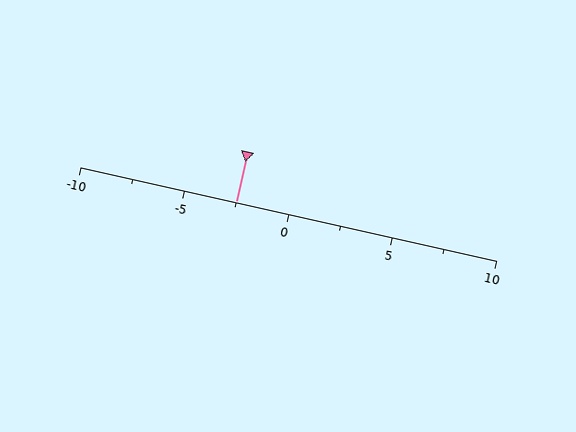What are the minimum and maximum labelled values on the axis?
The axis runs from -10 to 10.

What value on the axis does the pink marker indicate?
The marker indicates approximately -2.5.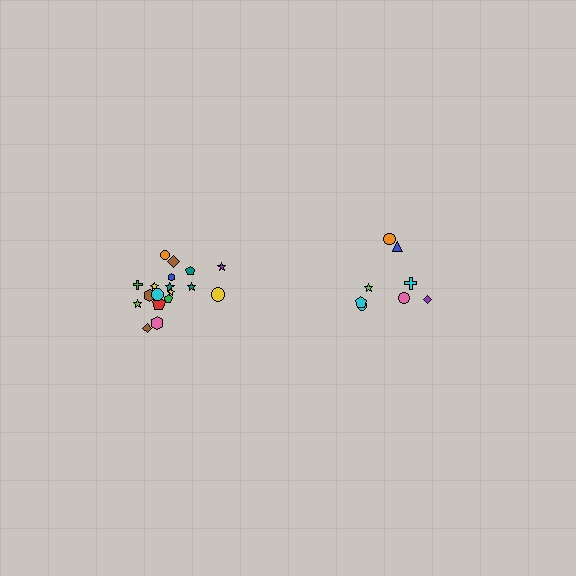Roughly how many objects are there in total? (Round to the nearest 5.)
Roughly 25 objects in total.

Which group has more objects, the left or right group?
The left group.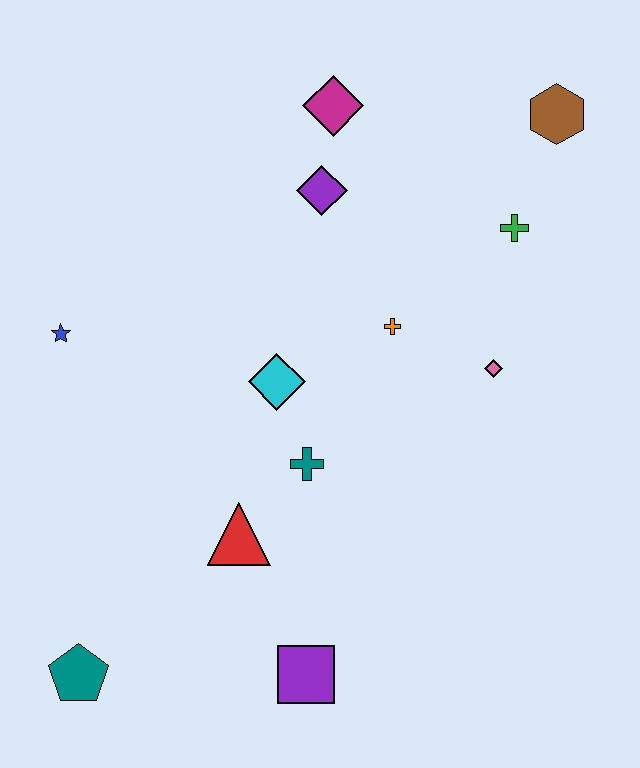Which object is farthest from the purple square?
The brown hexagon is farthest from the purple square.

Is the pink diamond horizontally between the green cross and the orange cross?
Yes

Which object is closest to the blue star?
The cyan diamond is closest to the blue star.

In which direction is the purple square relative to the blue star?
The purple square is below the blue star.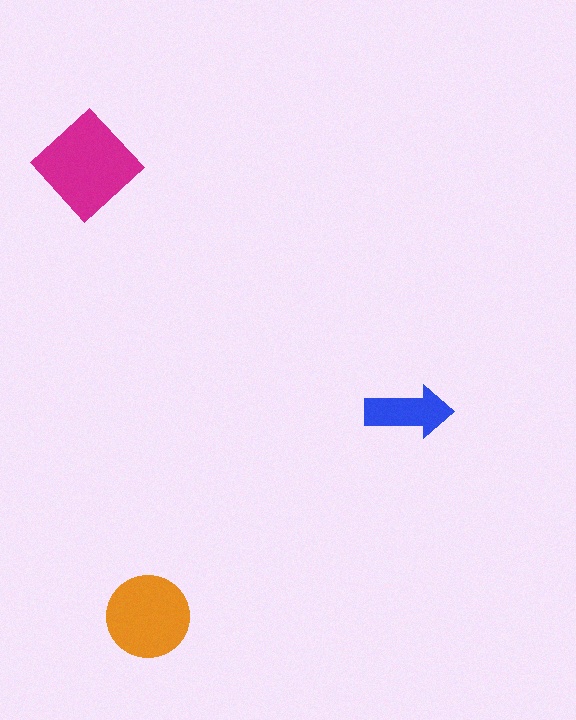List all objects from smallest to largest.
The blue arrow, the orange circle, the magenta diamond.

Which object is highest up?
The magenta diamond is topmost.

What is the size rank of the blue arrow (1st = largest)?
3rd.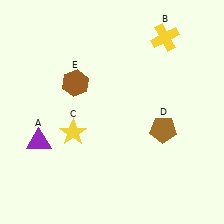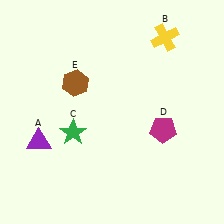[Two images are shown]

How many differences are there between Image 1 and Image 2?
There are 2 differences between the two images.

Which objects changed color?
C changed from yellow to green. D changed from brown to magenta.